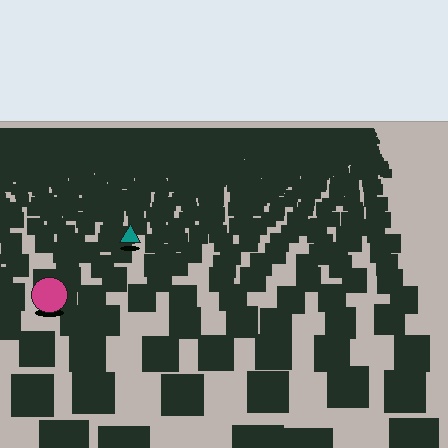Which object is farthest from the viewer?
The teal triangle is farthest from the viewer. It appears smaller and the ground texture around it is denser.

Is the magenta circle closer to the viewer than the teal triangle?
Yes. The magenta circle is closer — you can tell from the texture gradient: the ground texture is coarser near it.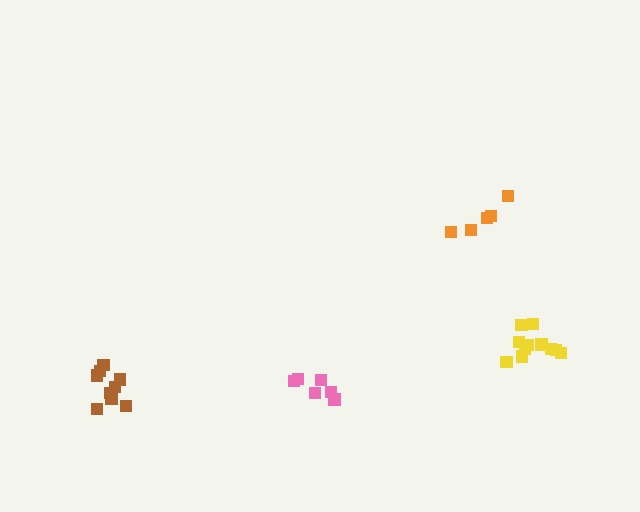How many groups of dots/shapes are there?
There are 4 groups.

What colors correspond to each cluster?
The clusters are colored: yellow, pink, orange, brown.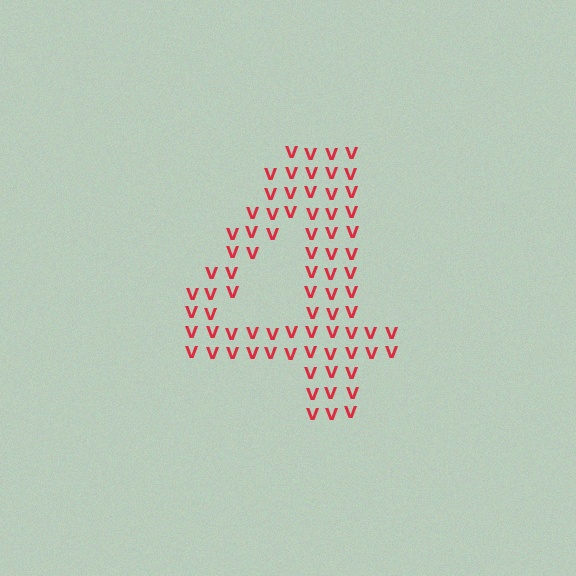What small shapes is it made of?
It is made of small letter V's.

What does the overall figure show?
The overall figure shows the digit 4.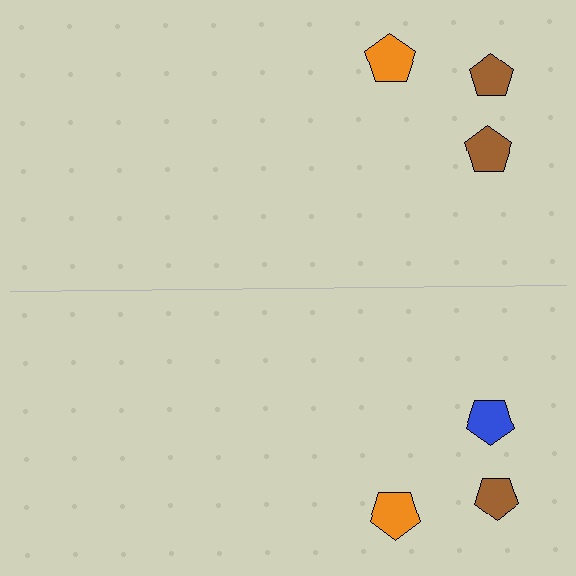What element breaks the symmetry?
The blue pentagon on the bottom side breaks the symmetry — its mirror counterpart is brown.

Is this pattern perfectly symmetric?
No, the pattern is not perfectly symmetric. The blue pentagon on the bottom side breaks the symmetry — its mirror counterpart is brown.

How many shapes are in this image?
There are 6 shapes in this image.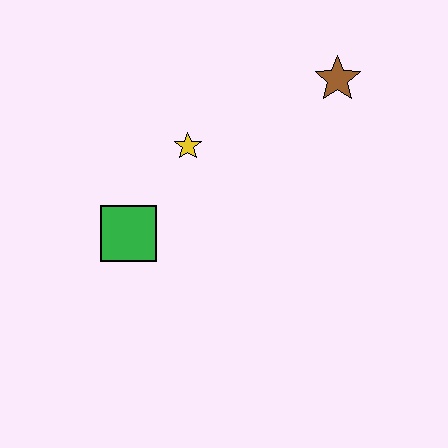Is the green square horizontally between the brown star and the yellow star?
No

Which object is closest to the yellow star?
The green square is closest to the yellow star.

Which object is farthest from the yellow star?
The brown star is farthest from the yellow star.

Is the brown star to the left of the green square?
No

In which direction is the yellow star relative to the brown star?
The yellow star is to the left of the brown star.